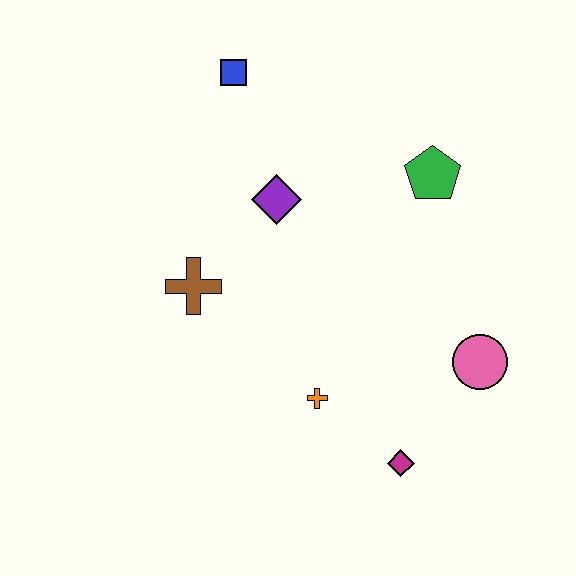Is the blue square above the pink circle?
Yes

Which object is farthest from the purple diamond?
The magenta diamond is farthest from the purple diamond.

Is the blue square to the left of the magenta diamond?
Yes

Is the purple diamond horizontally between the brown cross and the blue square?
No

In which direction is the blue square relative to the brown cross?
The blue square is above the brown cross.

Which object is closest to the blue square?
The purple diamond is closest to the blue square.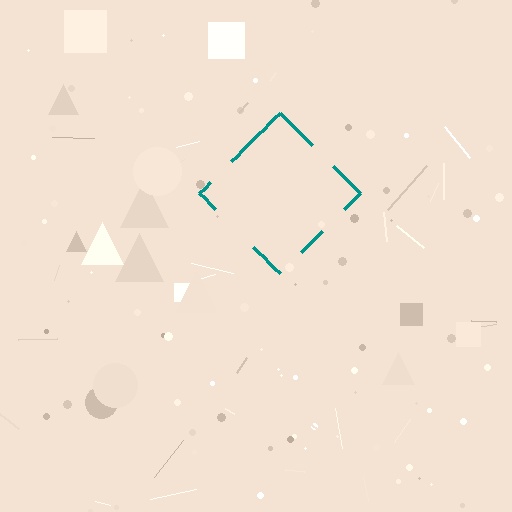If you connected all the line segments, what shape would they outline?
They would outline a diamond.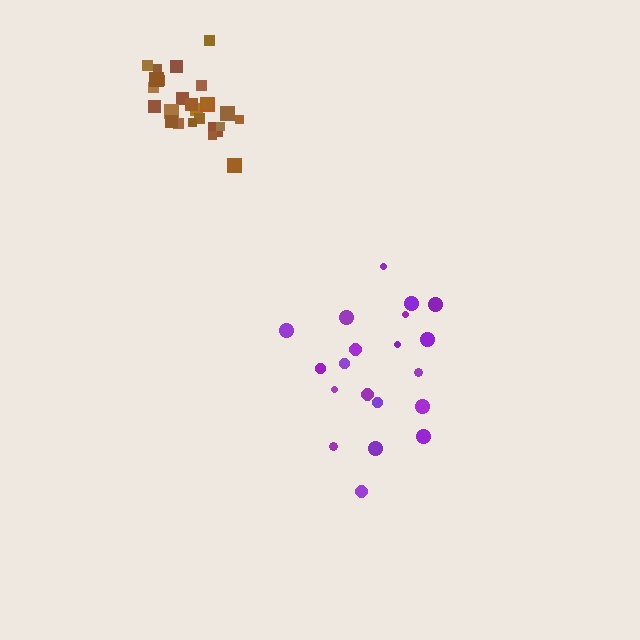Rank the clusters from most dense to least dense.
brown, purple.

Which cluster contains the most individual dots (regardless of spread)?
Brown (25).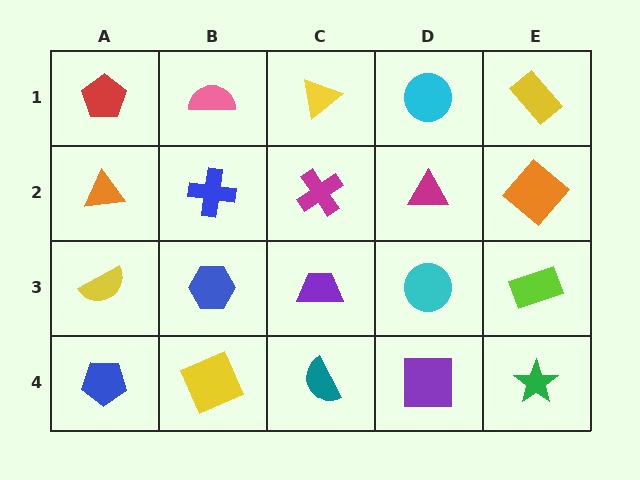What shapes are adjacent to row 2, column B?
A pink semicircle (row 1, column B), a blue hexagon (row 3, column B), an orange triangle (row 2, column A), a magenta cross (row 2, column C).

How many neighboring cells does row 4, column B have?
3.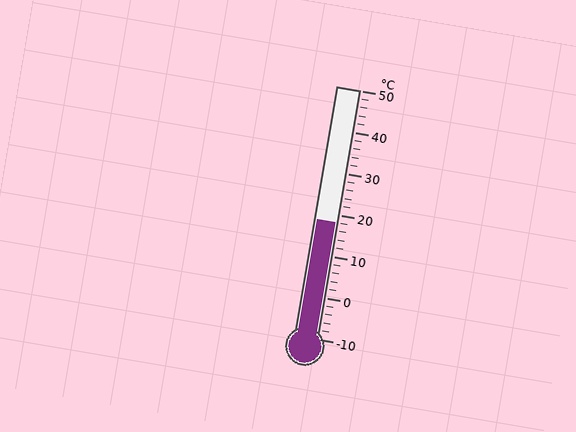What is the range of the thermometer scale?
The thermometer scale ranges from -10°C to 50°C.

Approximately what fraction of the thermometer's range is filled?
The thermometer is filled to approximately 45% of its range.